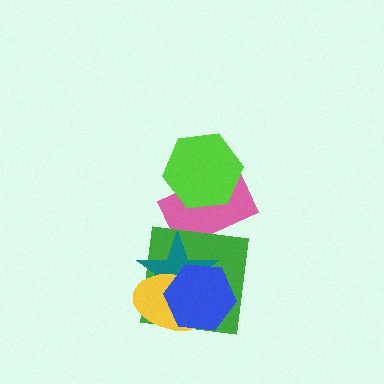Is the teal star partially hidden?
Yes, it is partially covered by another shape.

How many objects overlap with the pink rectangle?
3 objects overlap with the pink rectangle.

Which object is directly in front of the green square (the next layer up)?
The teal star is directly in front of the green square.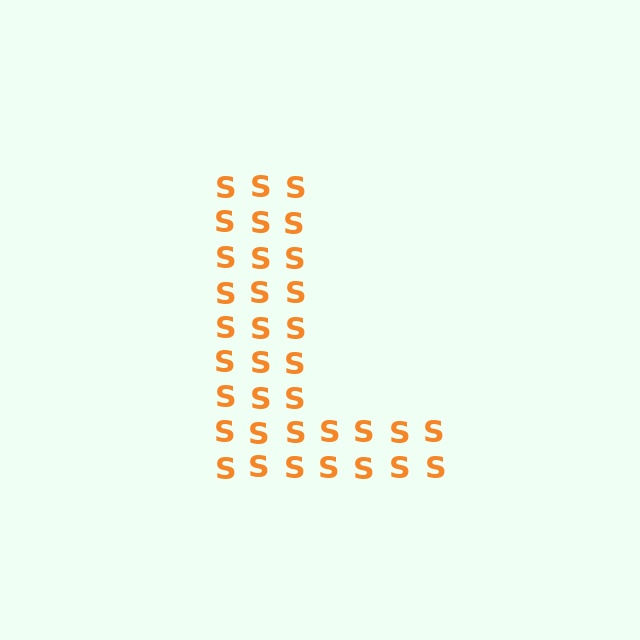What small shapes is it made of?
It is made of small letter S's.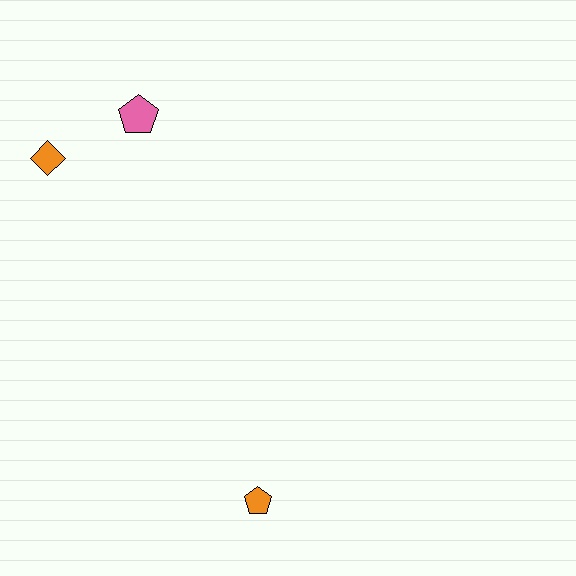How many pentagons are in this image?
There are 2 pentagons.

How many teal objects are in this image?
There are no teal objects.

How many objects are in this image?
There are 3 objects.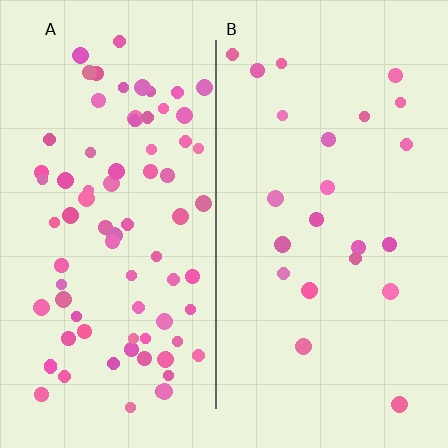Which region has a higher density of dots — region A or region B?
A (the left).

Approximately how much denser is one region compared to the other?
Approximately 3.5× — region A over region B.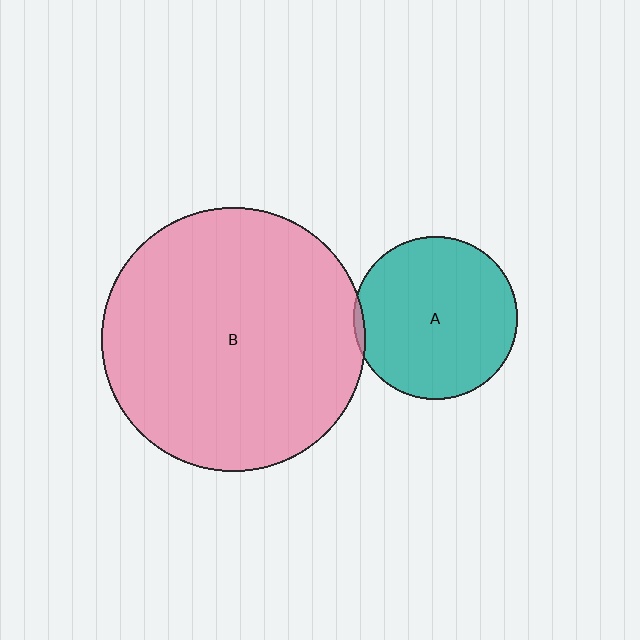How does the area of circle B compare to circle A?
Approximately 2.6 times.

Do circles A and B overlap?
Yes.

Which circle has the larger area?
Circle B (pink).